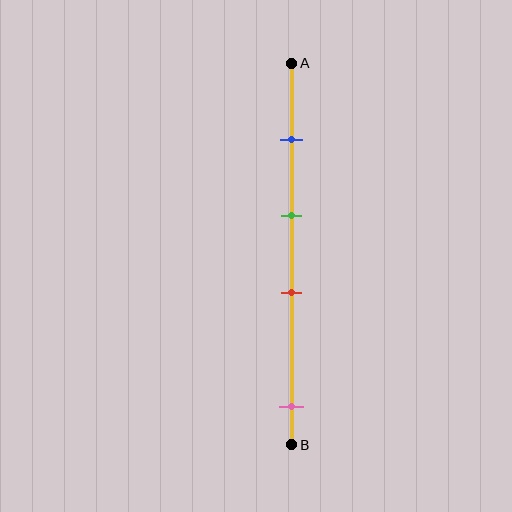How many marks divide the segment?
There are 4 marks dividing the segment.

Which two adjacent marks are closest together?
The green and red marks are the closest adjacent pair.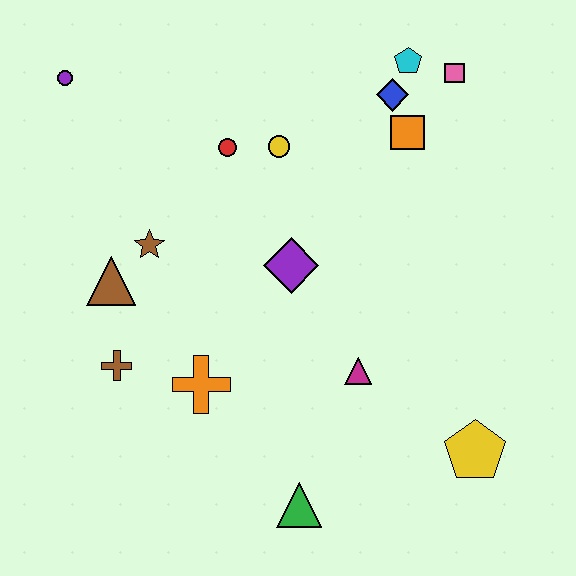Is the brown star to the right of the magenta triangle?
No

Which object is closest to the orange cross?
The brown cross is closest to the orange cross.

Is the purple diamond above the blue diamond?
No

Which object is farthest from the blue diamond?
The green triangle is farthest from the blue diamond.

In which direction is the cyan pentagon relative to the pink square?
The cyan pentagon is to the left of the pink square.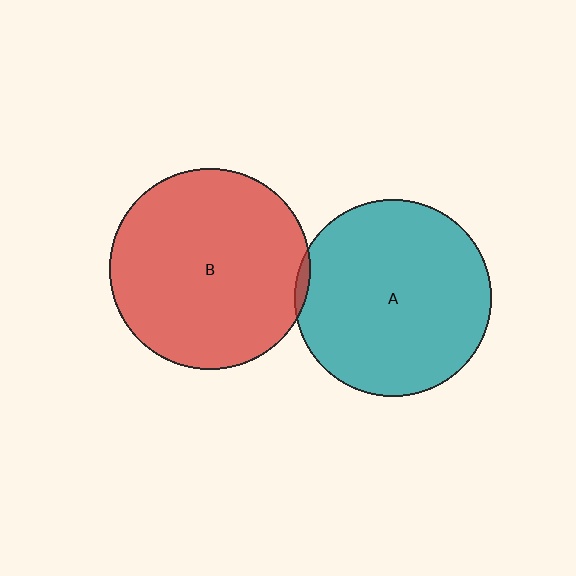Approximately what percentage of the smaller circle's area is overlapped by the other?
Approximately 5%.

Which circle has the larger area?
Circle B (red).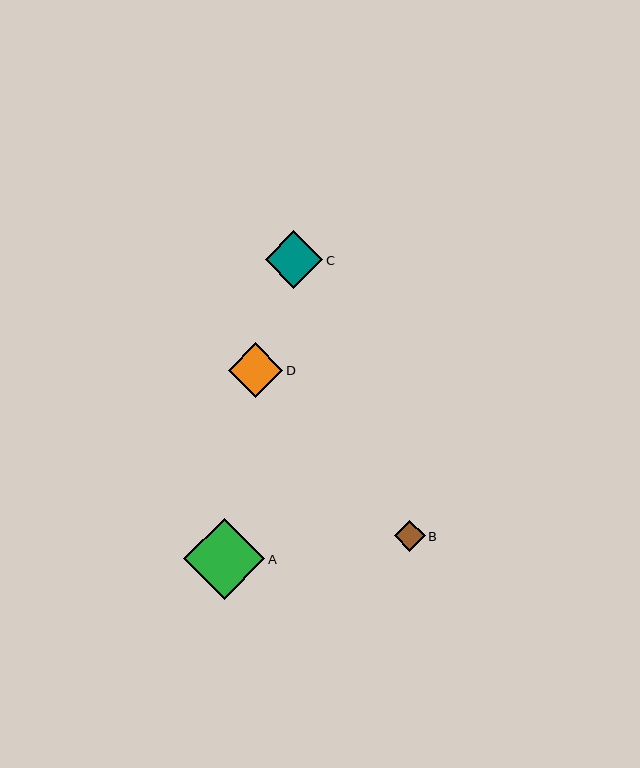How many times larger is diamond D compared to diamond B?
Diamond D is approximately 1.7 times the size of diamond B.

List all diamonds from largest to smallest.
From largest to smallest: A, C, D, B.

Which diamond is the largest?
Diamond A is the largest with a size of approximately 81 pixels.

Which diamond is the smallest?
Diamond B is the smallest with a size of approximately 31 pixels.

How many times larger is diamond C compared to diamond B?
Diamond C is approximately 1.8 times the size of diamond B.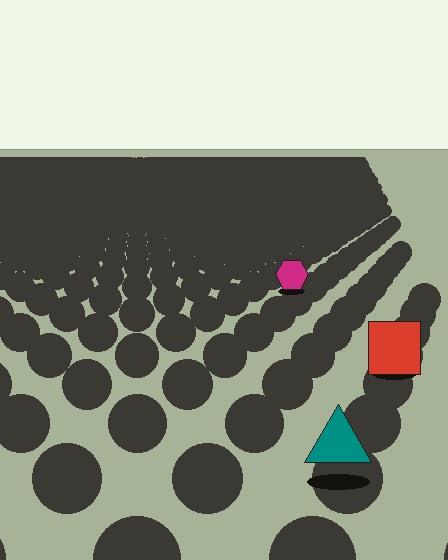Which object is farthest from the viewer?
The magenta hexagon is farthest from the viewer. It appears smaller and the ground texture around it is denser.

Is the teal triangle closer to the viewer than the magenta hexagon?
Yes. The teal triangle is closer — you can tell from the texture gradient: the ground texture is coarser near it.